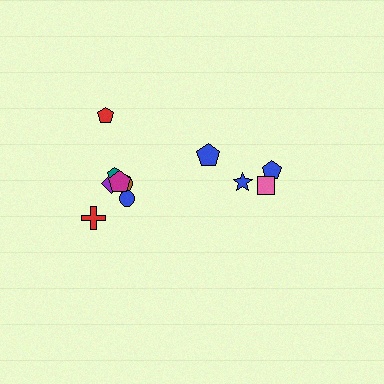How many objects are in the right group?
There are 4 objects.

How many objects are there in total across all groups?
There are 11 objects.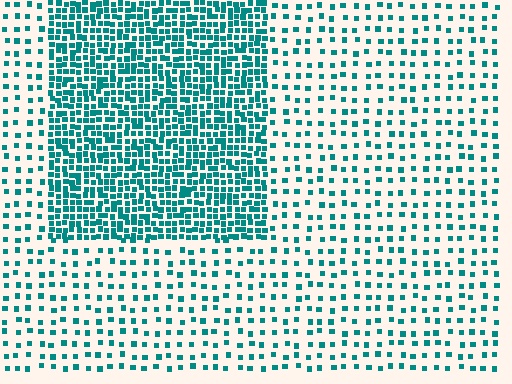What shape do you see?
I see a rectangle.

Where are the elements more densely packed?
The elements are more densely packed inside the rectangle boundary.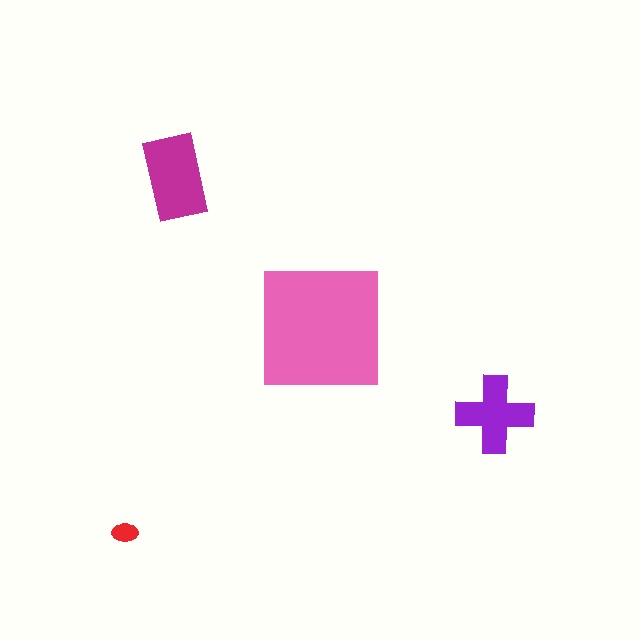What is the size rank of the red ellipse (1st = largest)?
4th.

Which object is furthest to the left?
The red ellipse is leftmost.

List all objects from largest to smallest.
The pink square, the magenta rectangle, the purple cross, the red ellipse.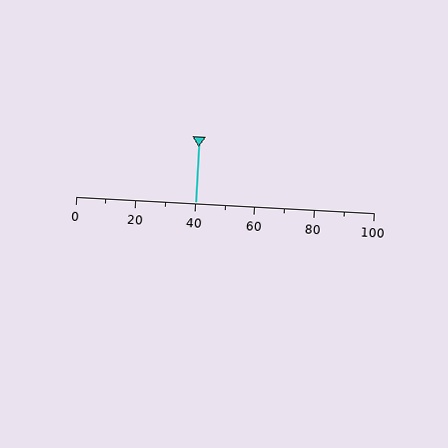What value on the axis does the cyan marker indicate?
The marker indicates approximately 40.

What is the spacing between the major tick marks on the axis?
The major ticks are spaced 20 apart.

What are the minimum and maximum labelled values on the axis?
The axis runs from 0 to 100.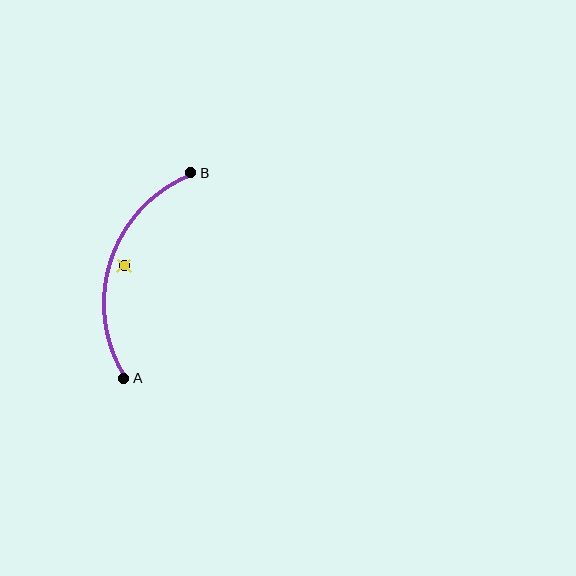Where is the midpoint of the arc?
The arc midpoint is the point on the curve farthest from the straight line joining A and B. It sits to the left of that line.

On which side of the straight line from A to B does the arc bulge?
The arc bulges to the left of the straight line connecting A and B.